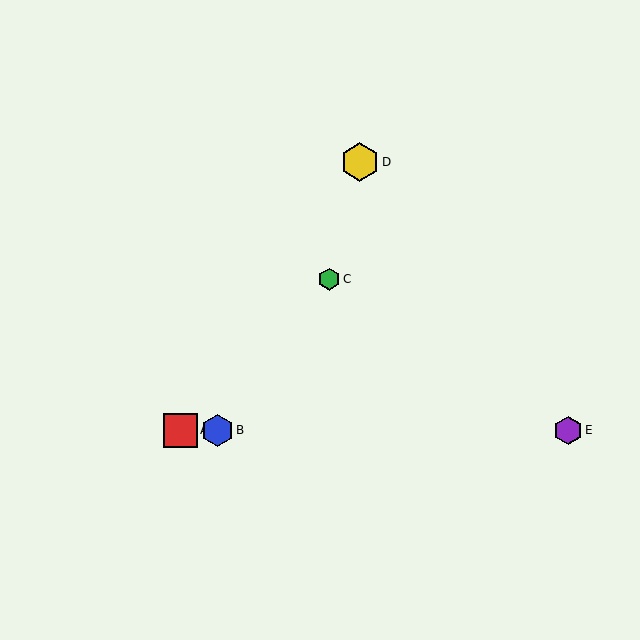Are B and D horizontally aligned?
No, B is at y≈430 and D is at y≈162.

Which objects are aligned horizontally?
Objects A, B, E are aligned horizontally.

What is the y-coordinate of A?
Object A is at y≈430.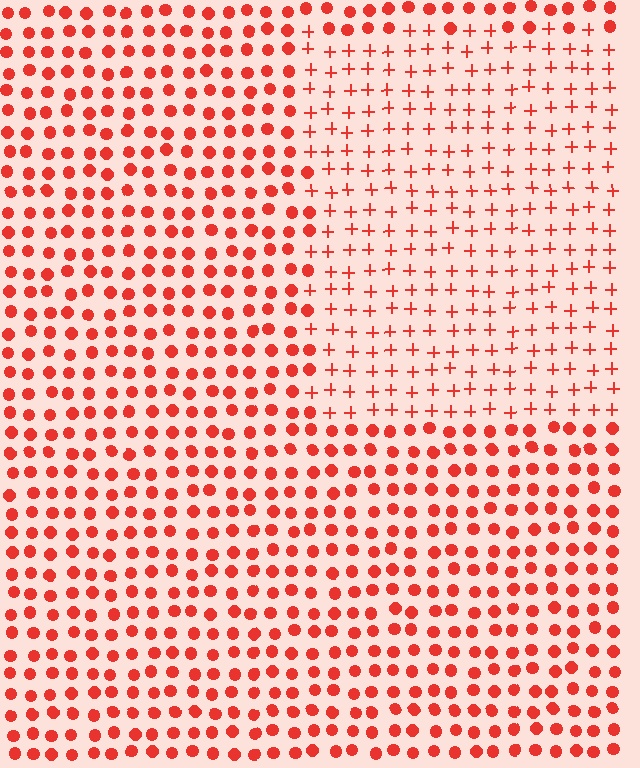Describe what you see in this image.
The image is filled with small red elements arranged in a uniform grid. A rectangle-shaped region contains plus signs, while the surrounding area contains circles. The boundary is defined purely by the change in element shape.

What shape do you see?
I see a rectangle.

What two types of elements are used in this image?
The image uses plus signs inside the rectangle region and circles outside it.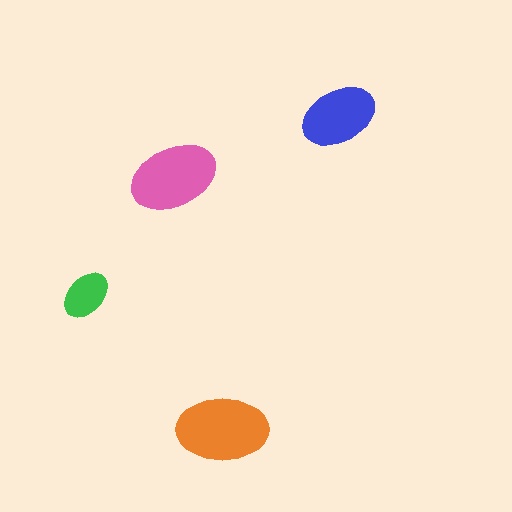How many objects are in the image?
There are 4 objects in the image.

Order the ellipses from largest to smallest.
the orange one, the pink one, the blue one, the green one.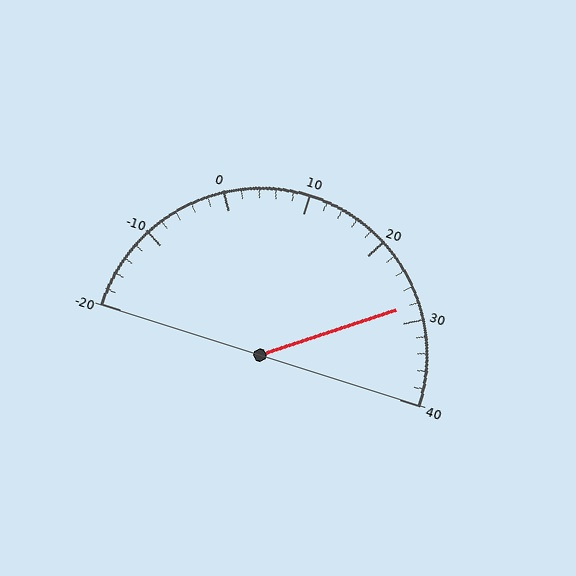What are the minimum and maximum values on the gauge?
The gauge ranges from -20 to 40.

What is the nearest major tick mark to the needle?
The nearest major tick mark is 30.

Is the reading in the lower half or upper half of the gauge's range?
The reading is in the upper half of the range (-20 to 40).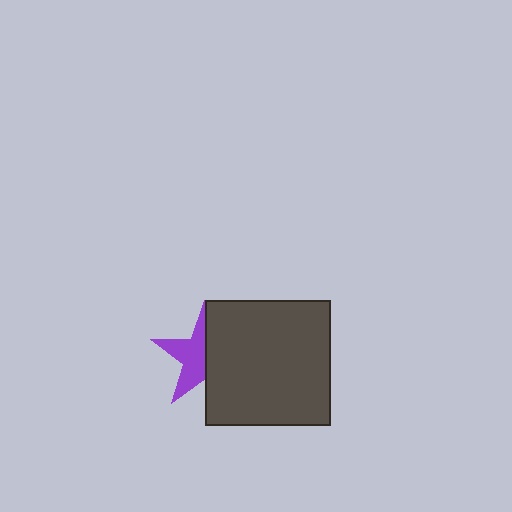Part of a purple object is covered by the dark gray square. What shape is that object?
It is a star.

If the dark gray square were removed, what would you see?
You would see the complete purple star.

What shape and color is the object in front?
The object in front is a dark gray square.